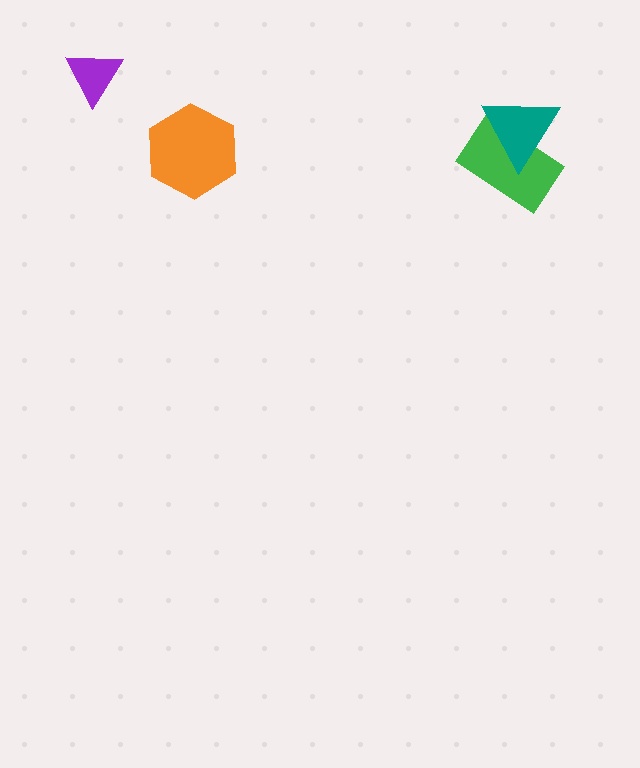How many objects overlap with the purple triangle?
0 objects overlap with the purple triangle.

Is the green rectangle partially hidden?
Yes, it is partially covered by another shape.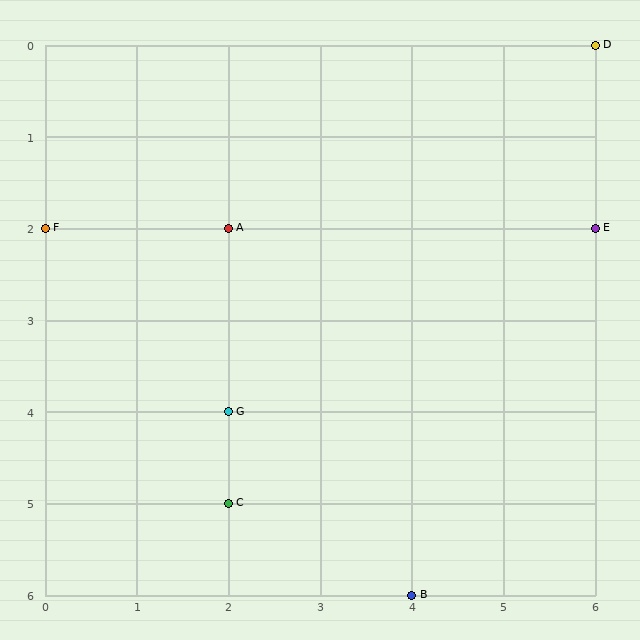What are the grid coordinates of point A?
Point A is at grid coordinates (2, 2).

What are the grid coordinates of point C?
Point C is at grid coordinates (2, 5).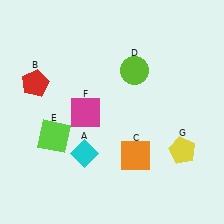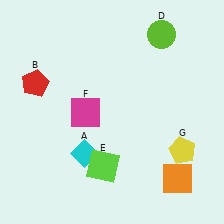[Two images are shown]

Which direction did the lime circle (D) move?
The lime circle (D) moved up.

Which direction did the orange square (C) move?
The orange square (C) moved right.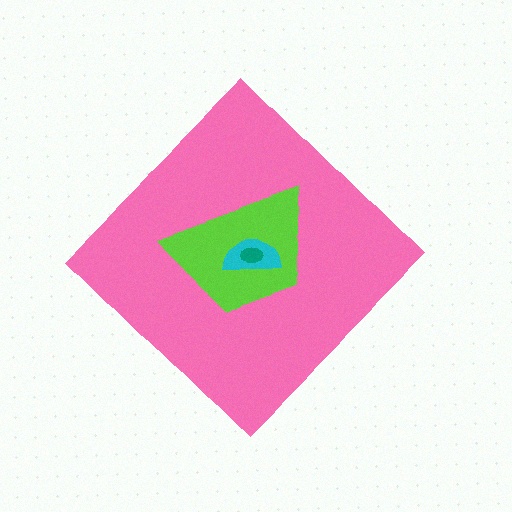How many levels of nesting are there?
4.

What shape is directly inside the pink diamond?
The lime trapezoid.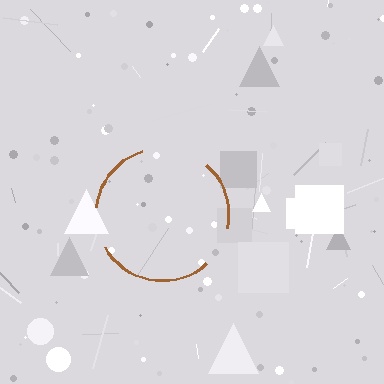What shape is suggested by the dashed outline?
The dashed outline suggests a circle.